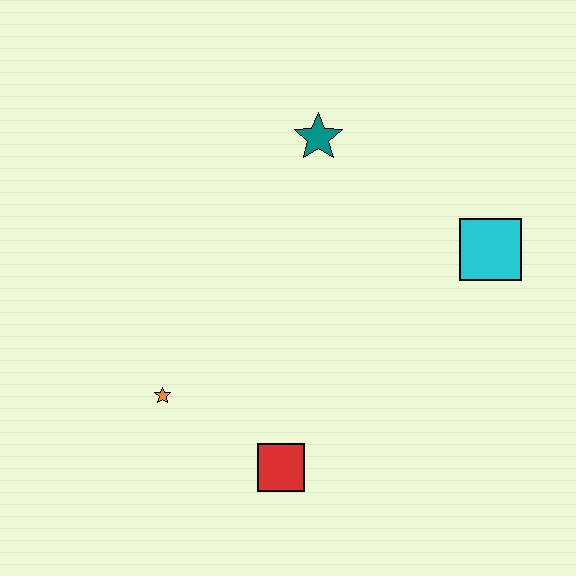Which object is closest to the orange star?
The red square is closest to the orange star.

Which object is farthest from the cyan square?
The orange star is farthest from the cyan square.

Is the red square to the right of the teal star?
No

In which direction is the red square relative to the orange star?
The red square is to the right of the orange star.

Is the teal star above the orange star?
Yes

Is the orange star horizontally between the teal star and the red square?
No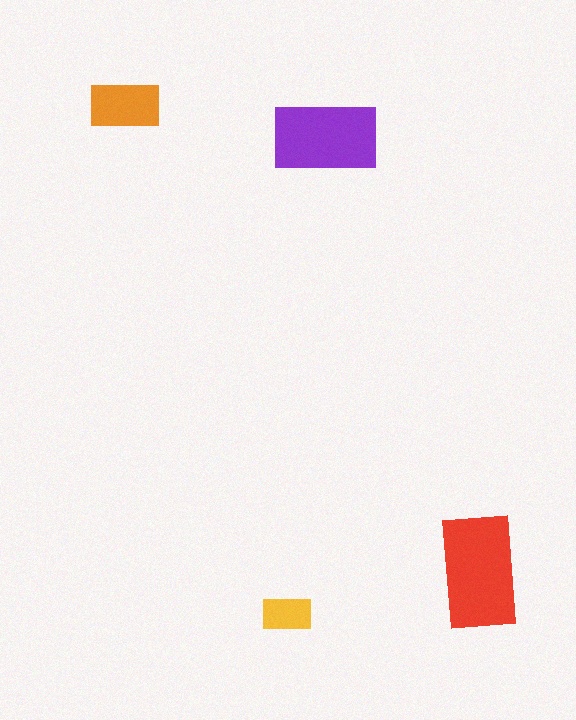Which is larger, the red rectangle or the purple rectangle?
The red one.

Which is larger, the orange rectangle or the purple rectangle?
The purple one.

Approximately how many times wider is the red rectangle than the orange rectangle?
About 1.5 times wider.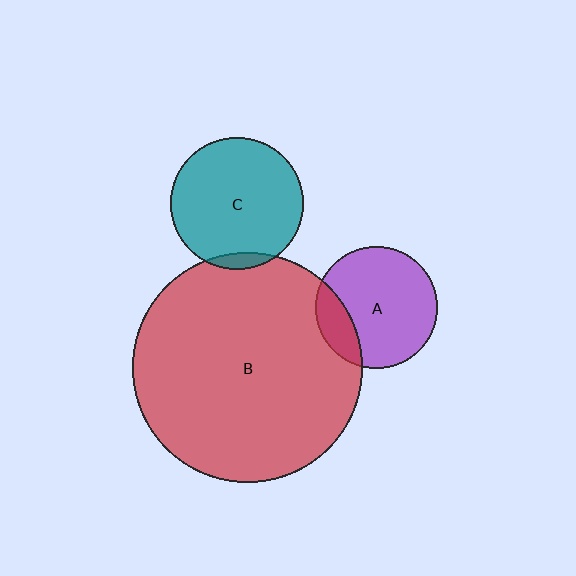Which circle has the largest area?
Circle B (red).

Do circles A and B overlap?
Yes.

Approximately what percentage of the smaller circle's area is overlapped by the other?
Approximately 20%.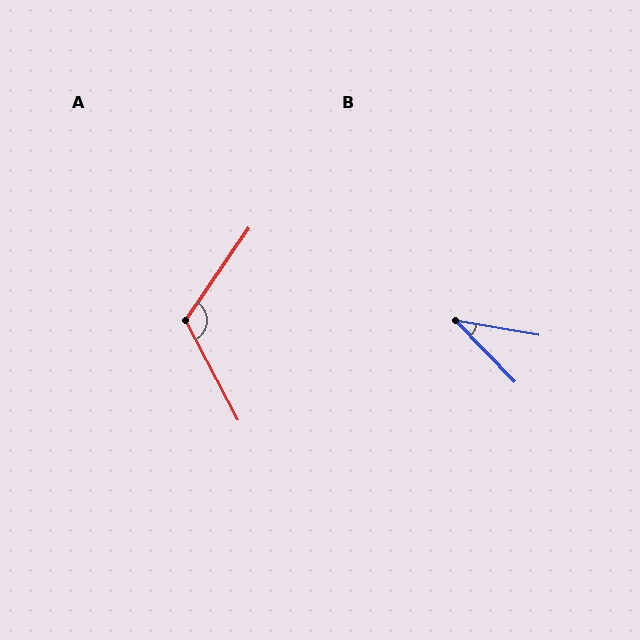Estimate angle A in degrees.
Approximately 118 degrees.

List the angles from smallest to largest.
B (36°), A (118°).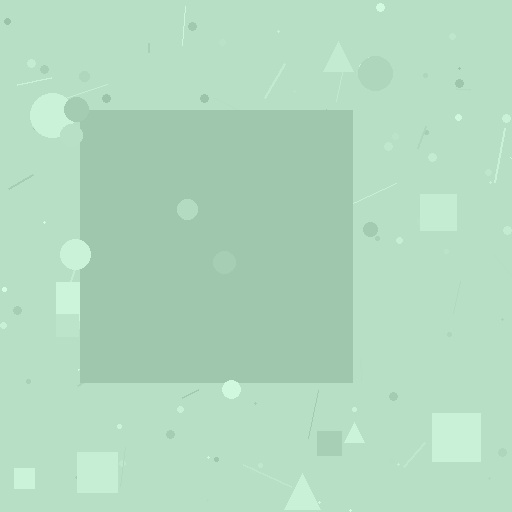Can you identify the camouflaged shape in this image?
The camouflaged shape is a square.